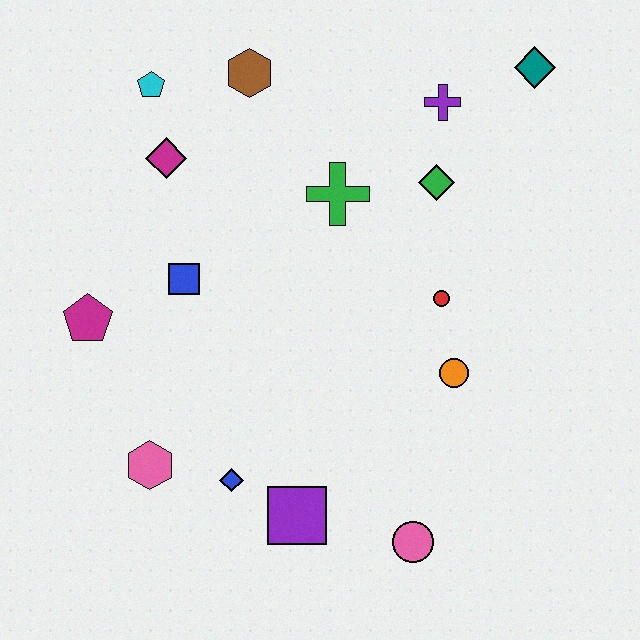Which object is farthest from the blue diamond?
The teal diamond is farthest from the blue diamond.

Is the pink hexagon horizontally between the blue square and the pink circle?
No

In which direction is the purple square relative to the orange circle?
The purple square is to the left of the orange circle.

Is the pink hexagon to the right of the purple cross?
No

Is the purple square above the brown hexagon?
No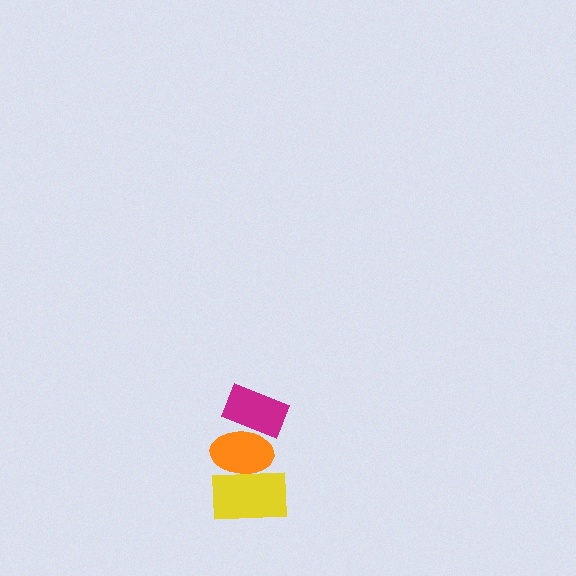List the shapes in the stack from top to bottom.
From top to bottom: the magenta rectangle, the orange ellipse, the yellow rectangle.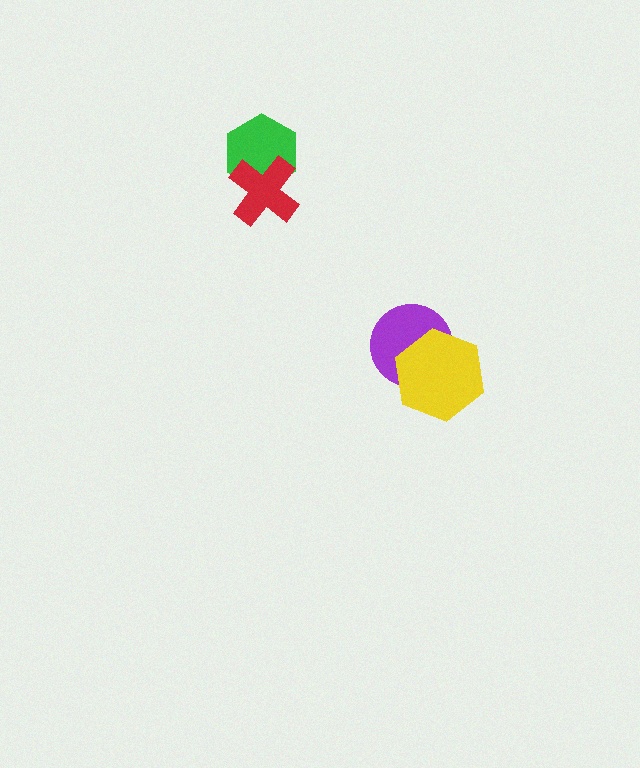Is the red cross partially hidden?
No, no other shape covers it.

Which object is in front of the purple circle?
The yellow hexagon is in front of the purple circle.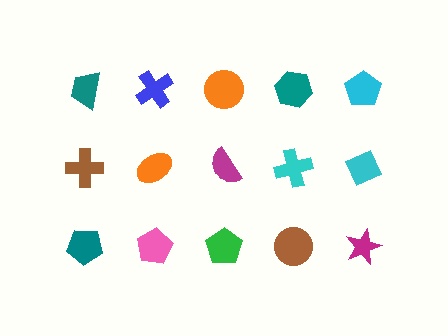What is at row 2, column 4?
A cyan cross.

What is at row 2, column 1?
A brown cross.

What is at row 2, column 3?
A magenta semicircle.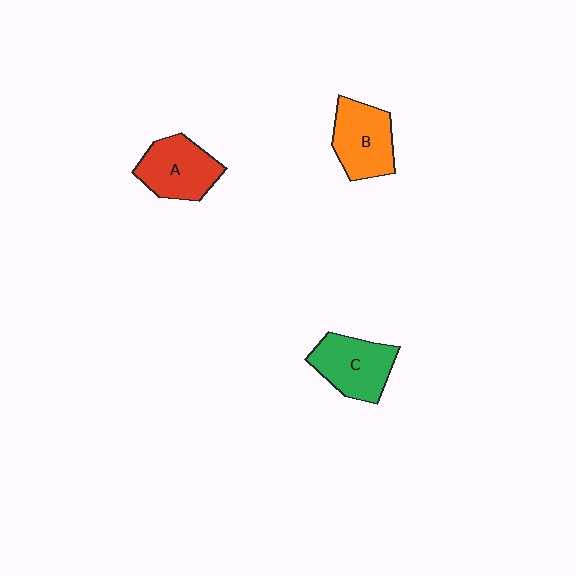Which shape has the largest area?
Shape C (green).